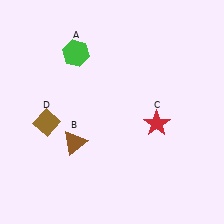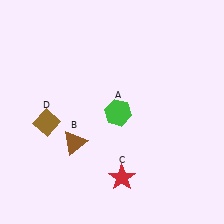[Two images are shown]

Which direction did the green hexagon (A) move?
The green hexagon (A) moved down.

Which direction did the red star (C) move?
The red star (C) moved down.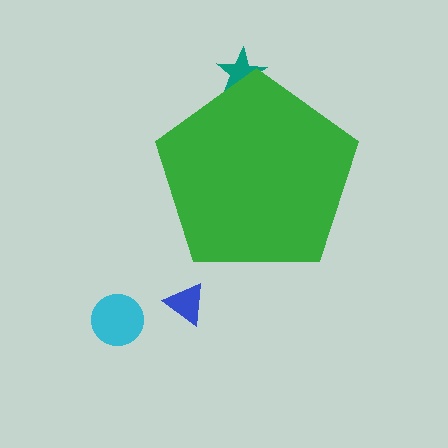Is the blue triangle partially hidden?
No, the blue triangle is fully visible.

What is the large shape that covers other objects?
A green pentagon.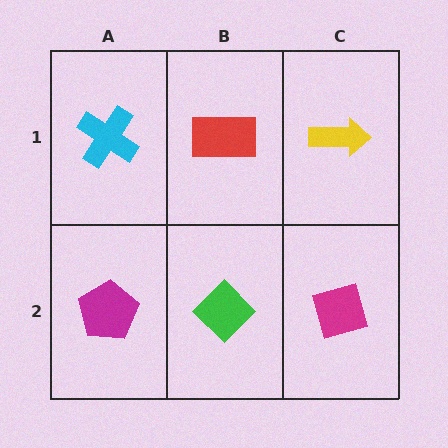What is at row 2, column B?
A green diamond.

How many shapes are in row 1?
3 shapes.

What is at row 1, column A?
A cyan cross.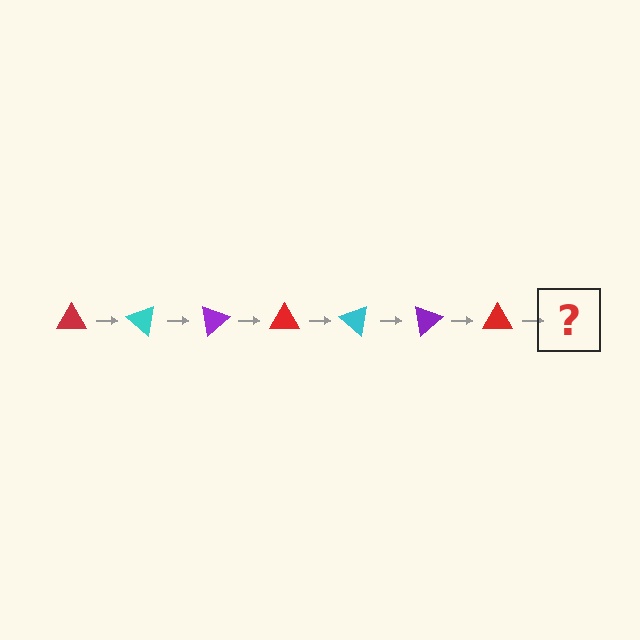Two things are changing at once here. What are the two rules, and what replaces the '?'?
The two rules are that it rotates 40 degrees each step and the color cycles through red, cyan, and purple. The '?' should be a cyan triangle, rotated 280 degrees from the start.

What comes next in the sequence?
The next element should be a cyan triangle, rotated 280 degrees from the start.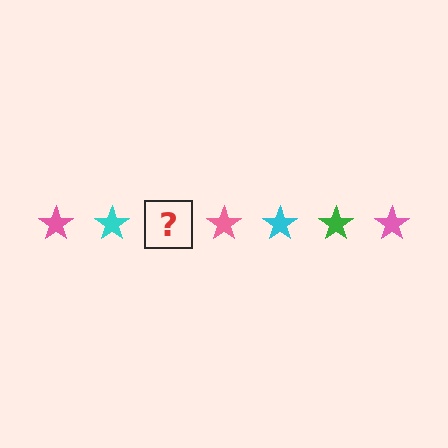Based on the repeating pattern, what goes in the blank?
The blank should be a green star.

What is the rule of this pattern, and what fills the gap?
The rule is that the pattern cycles through pink, cyan, green stars. The gap should be filled with a green star.